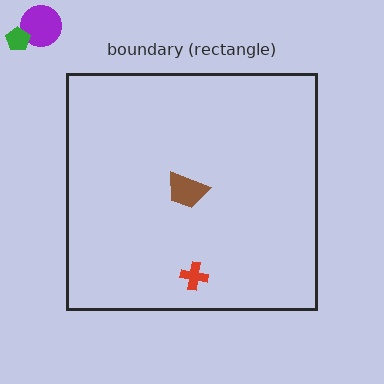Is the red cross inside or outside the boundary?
Inside.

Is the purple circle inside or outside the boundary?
Outside.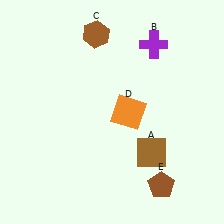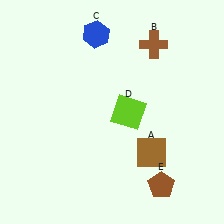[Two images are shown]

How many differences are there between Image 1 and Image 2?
There are 3 differences between the two images.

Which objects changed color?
B changed from purple to brown. C changed from brown to blue. D changed from orange to lime.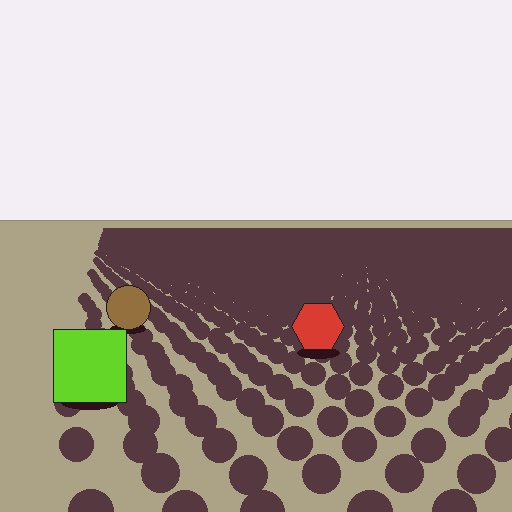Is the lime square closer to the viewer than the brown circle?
Yes. The lime square is closer — you can tell from the texture gradient: the ground texture is coarser near it.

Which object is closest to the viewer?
The lime square is closest. The texture marks near it are larger and more spread out.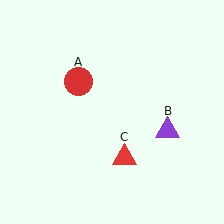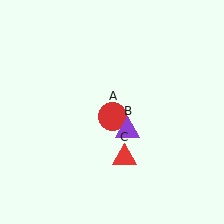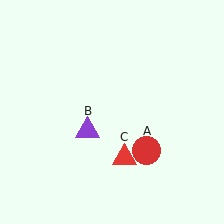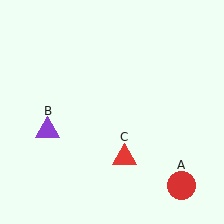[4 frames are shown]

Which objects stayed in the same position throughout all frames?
Red triangle (object C) remained stationary.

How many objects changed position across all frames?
2 objects changed position: red circle (object A), purple triangle (object B).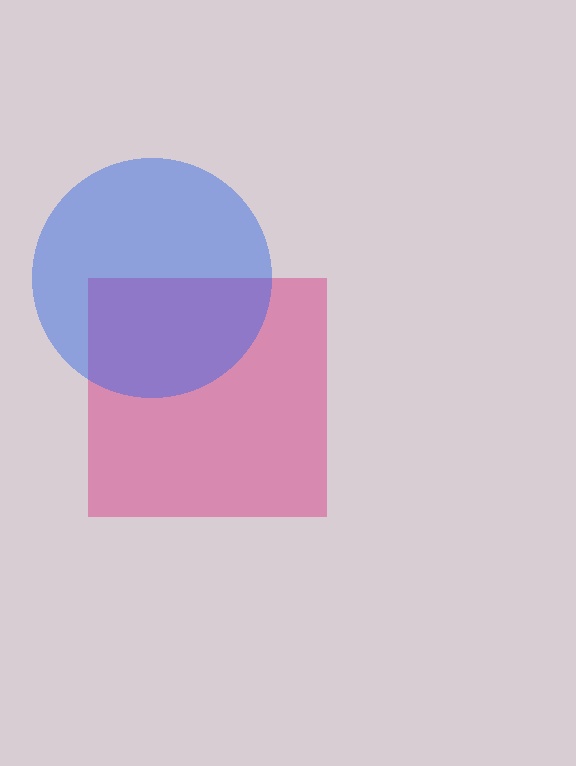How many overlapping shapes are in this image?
There are 2 overlapping shapes in the image.